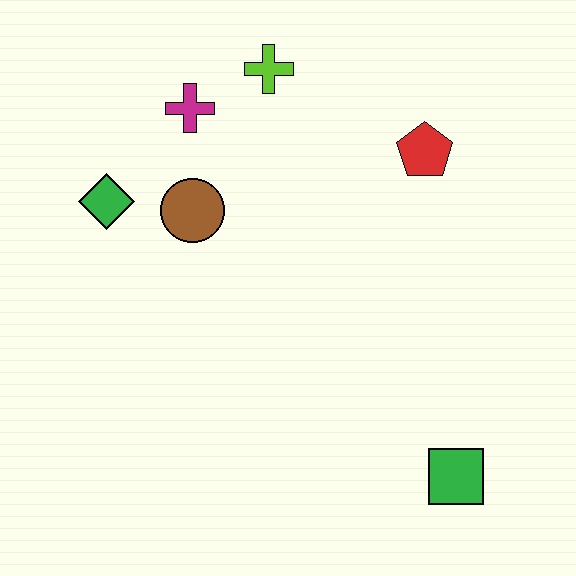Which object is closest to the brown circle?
The green diamond is closest to the brown circle.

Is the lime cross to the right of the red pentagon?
No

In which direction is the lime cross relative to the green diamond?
The lime cross is to the right of the green diamond.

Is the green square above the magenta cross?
No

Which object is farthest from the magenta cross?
The green square is farthest from the magenta cross.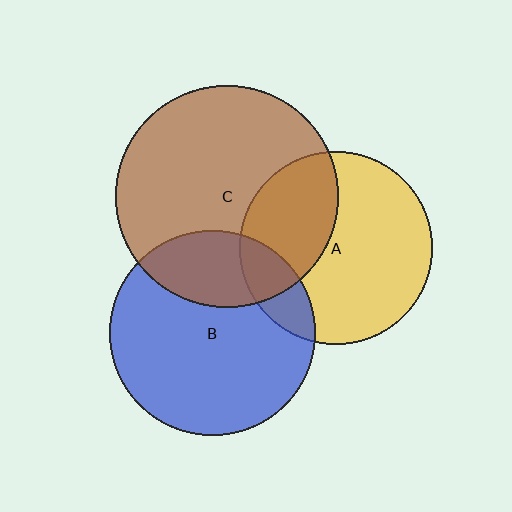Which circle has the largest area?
Circle C (brown).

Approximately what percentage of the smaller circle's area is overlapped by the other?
Approximately 15%.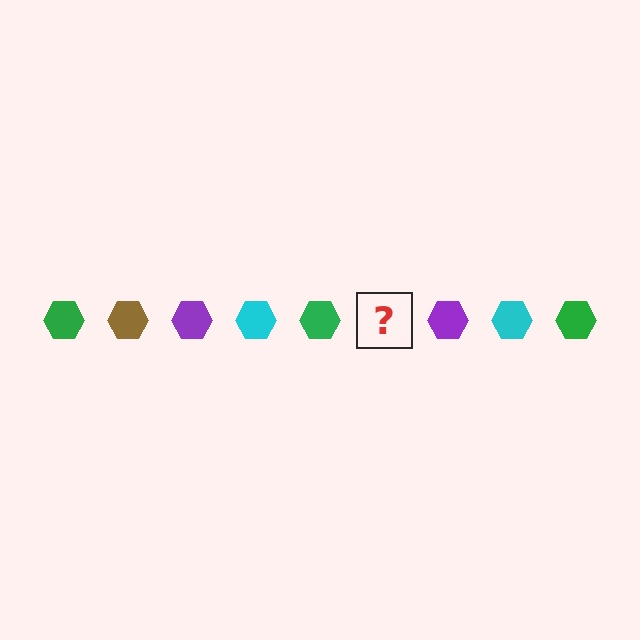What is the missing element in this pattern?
The missing element is a brown hexagon.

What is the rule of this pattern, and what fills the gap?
The rule is that the pattern cycles through green, brown, purple, cyan hexagons. The gap should be filled with a brown hexagon.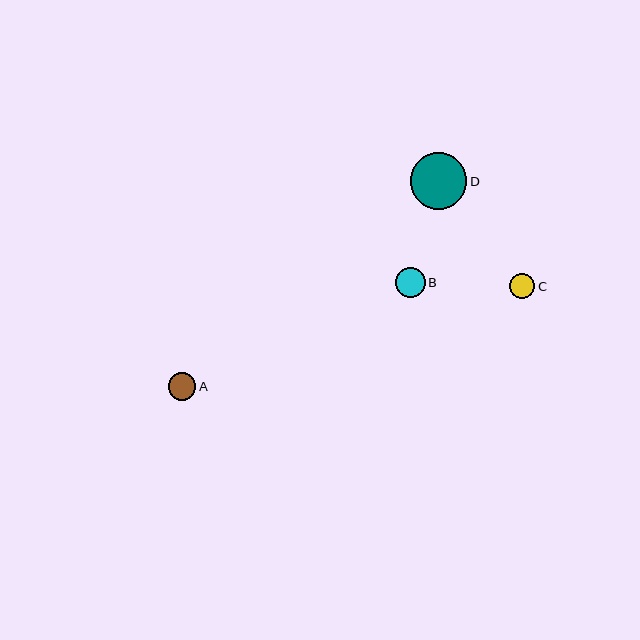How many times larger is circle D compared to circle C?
Circle D is approximately 2.3 times the size of circle C.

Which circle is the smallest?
Circle C is the smallest with a size of approximately 25 pixels.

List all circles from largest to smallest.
From largest to smallest: D, B, A, C.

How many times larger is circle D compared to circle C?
Circle D is approximately 2.3 times the size of circle C.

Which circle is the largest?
Circle D is the largest with a size of approximately 56 pixels.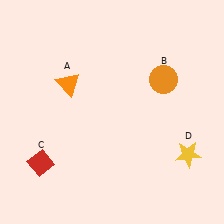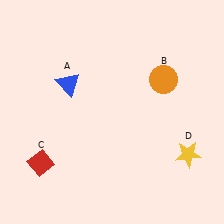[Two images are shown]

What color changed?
The triangle (A) changed from orange in Image 1 to blue in Image 2.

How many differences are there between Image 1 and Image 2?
There is 1 difference between the two images.